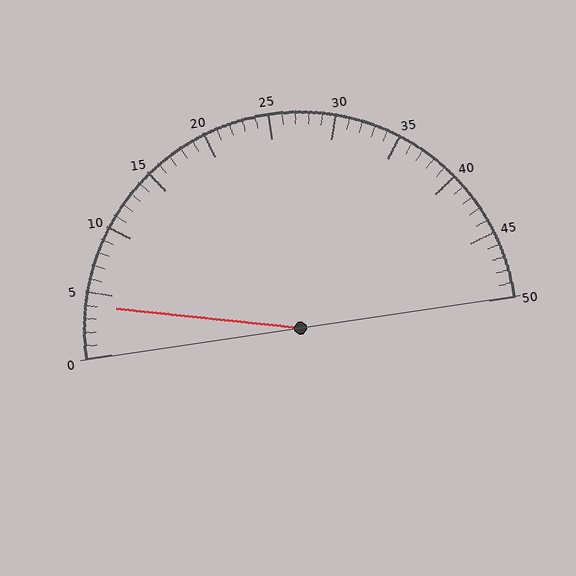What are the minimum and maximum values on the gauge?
The gauge ranges from 0 to 50.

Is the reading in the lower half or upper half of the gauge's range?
The reading is in the lower half of the range (0 to 50).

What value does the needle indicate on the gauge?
The needle indicates approximately 4.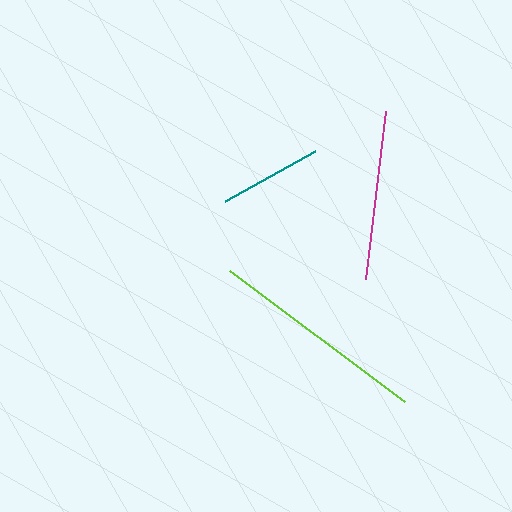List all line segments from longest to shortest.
From longest to shortest: lime, magenta, teal.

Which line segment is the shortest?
The teal line is the shortest at approximately 103 pixels.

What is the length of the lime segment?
The lime segment is approximately 220 pixels long.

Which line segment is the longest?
The lime line is the longest at approximately 220 pixels.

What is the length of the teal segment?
The teal segment is approximately 103 pixels long.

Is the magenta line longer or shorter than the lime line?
The lime line is longer than the magenta line.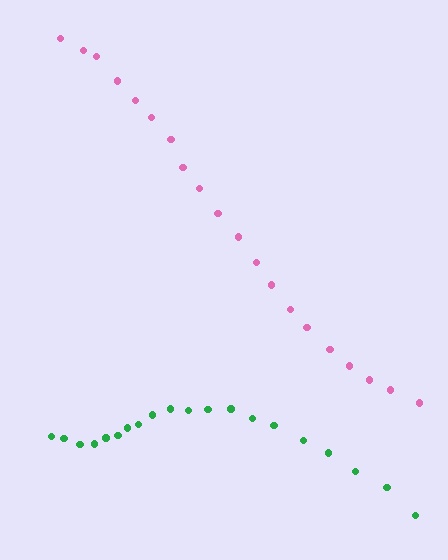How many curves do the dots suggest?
There are 2 distinct paths.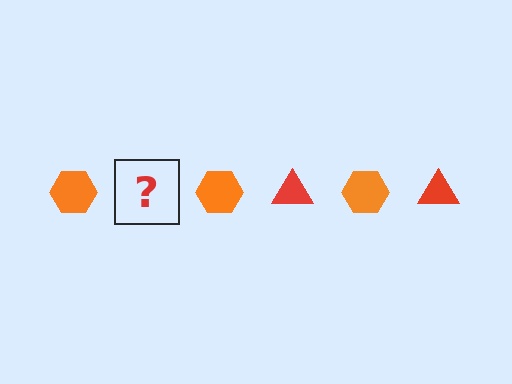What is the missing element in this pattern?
The missing element is a red triangle.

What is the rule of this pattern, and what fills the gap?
The rule is that the pattern alternates between orange hexagon and red triangle. The gap should be filled with a red triangle.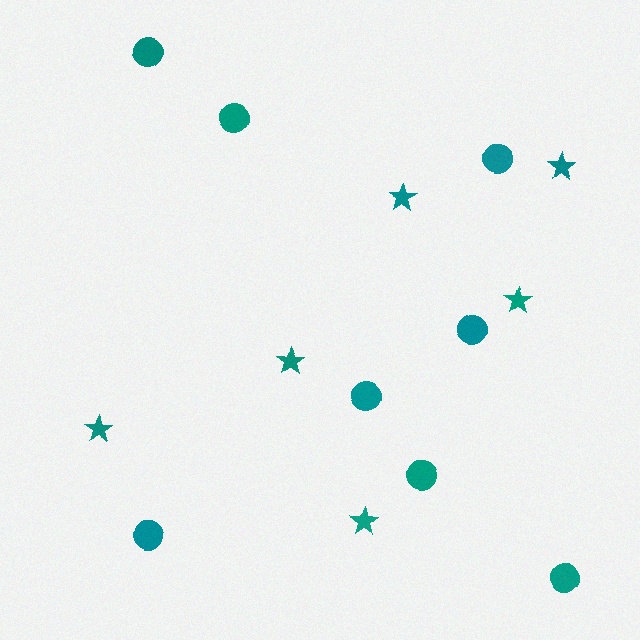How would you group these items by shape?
There are 2 groups: one group of stars (6) and one group of circles (8).